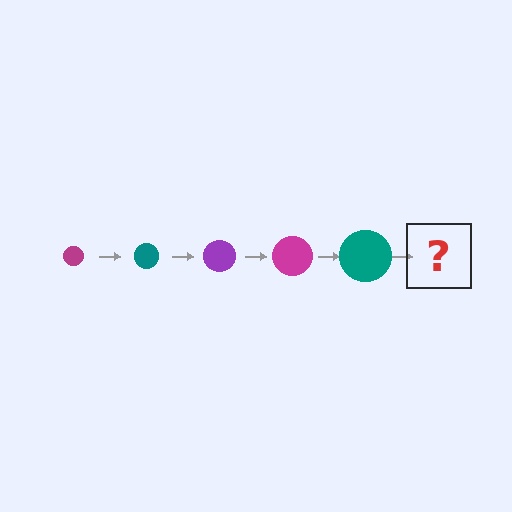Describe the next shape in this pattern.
It should be a purple circle, larger than the previous one.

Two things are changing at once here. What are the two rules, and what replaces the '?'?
The two rules are that the circle grows larger each step and the color cycles through magenta, teal, and purple. The '?' should be a purple circle, larger than the previous one.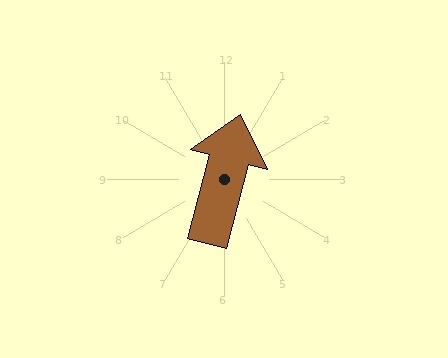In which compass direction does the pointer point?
North.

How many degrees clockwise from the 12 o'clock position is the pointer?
Approximately 15 degrees.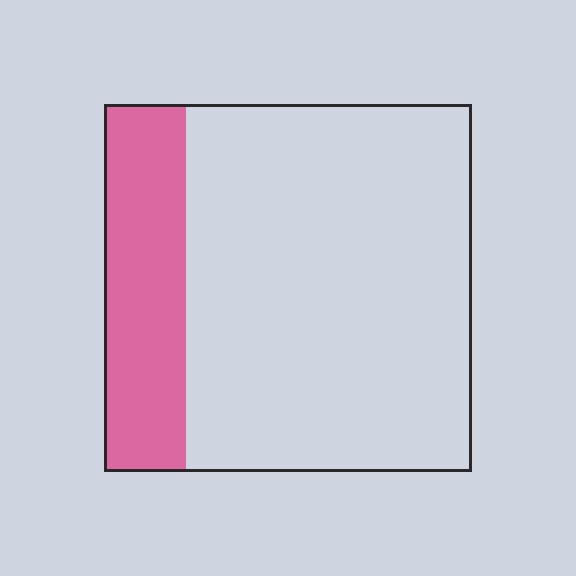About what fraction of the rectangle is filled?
About one fifth (1/5).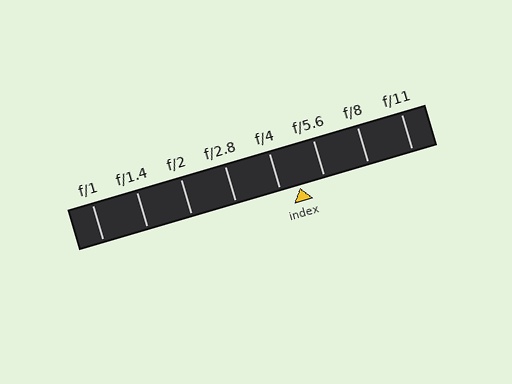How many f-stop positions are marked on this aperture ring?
There are 8 f-stop positions marked.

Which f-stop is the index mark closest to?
The index mark is closest to f/4.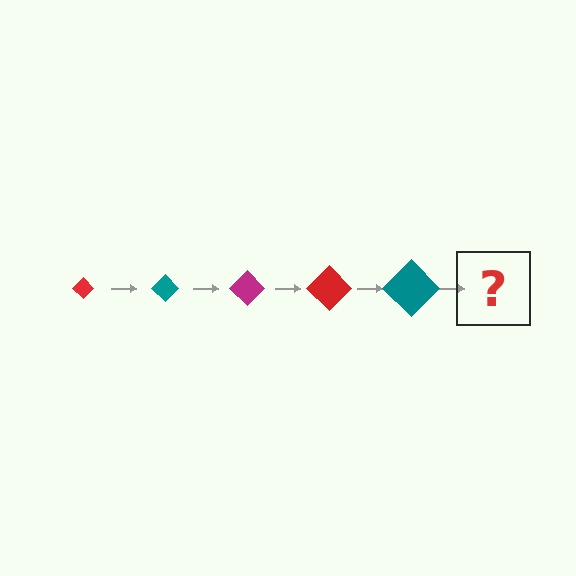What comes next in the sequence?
The next element should be a magenta diamond, larger than the previous one.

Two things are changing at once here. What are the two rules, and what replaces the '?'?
The two rules are that the diamond grows larger each step and the color cycles through red, teal, and magenta. The '?' should be a magenta diamond, larger than the previous one.